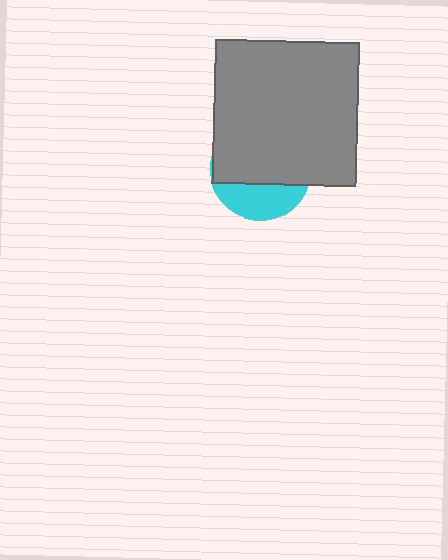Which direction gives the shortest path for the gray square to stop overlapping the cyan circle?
Moving up gives the shortest separation.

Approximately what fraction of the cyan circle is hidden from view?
Roughly 68% of the cyan circle is hidden behind the gray square.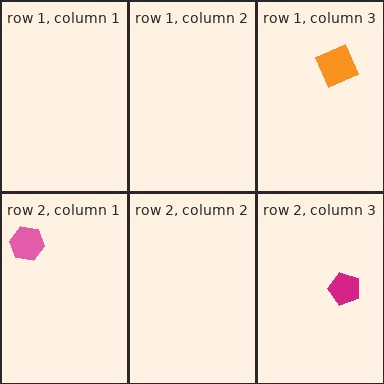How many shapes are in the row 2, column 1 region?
1.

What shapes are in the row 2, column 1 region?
The pink hexagon.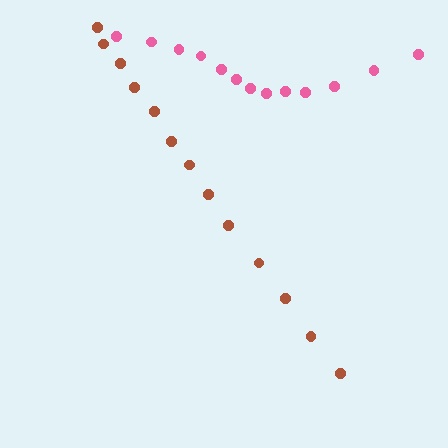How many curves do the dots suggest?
There are 2 distinct paths.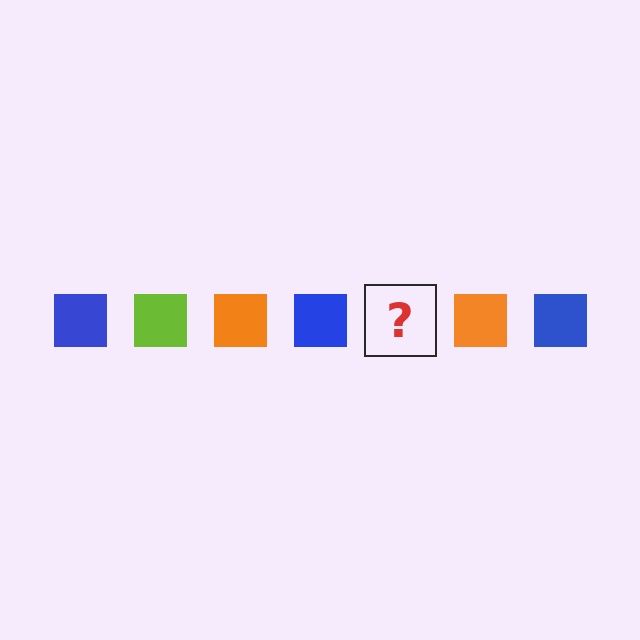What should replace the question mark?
The question mark should be replaced with a lime square.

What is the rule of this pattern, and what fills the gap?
The rule is that the pattern cycles through blue, lime, orange squares. The gap should be filled with a lime square.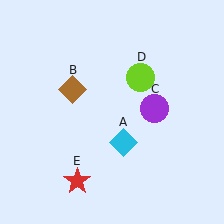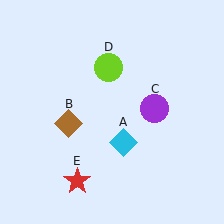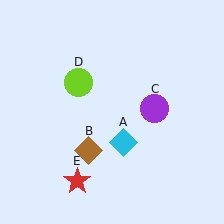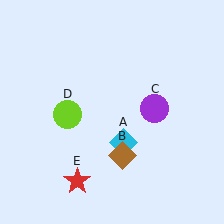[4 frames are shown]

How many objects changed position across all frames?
2 objects changed position: brown diamond (object B), lime circle (object D).